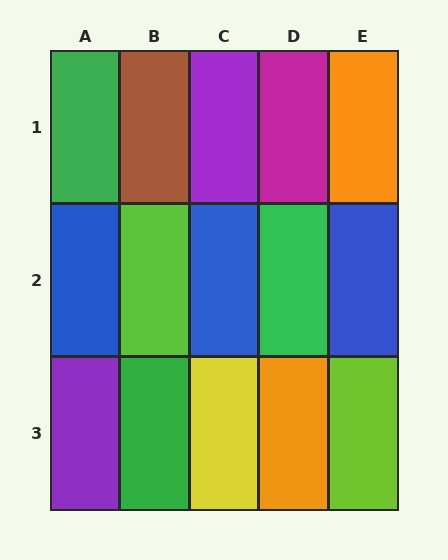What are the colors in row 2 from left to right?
Blue, lime, blue, green, blue.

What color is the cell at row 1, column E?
Orange.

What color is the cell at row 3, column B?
Green.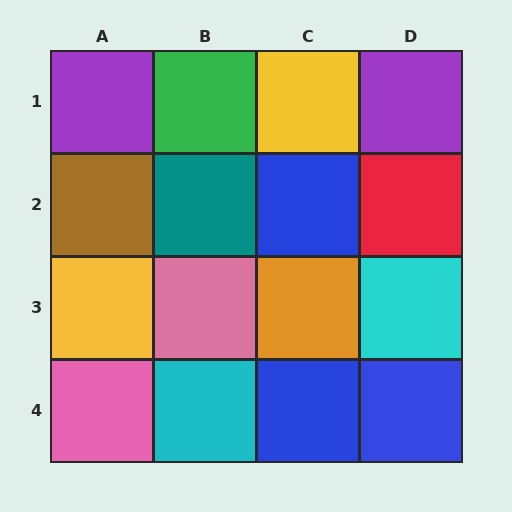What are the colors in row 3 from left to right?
Yellow, pink, orange, cyan.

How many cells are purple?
2 cells are purple.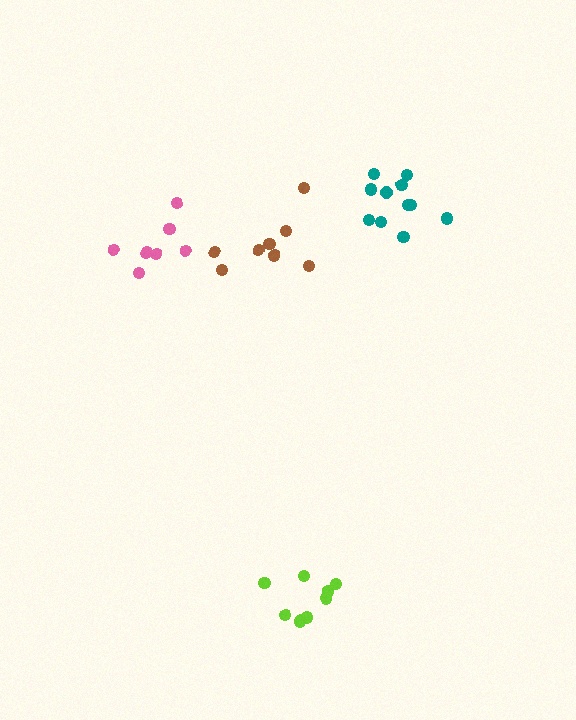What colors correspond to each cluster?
The clusters are colored: brown, pink, teal, lime.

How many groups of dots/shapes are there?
There are 4 groups.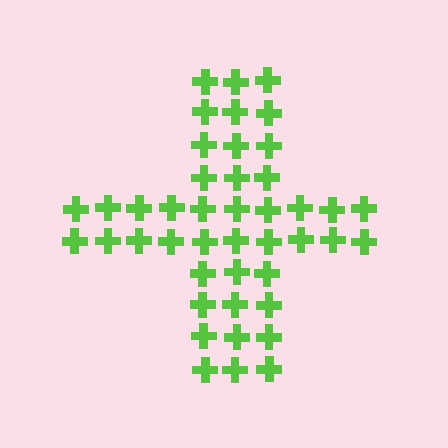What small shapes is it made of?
It is made of small crosses.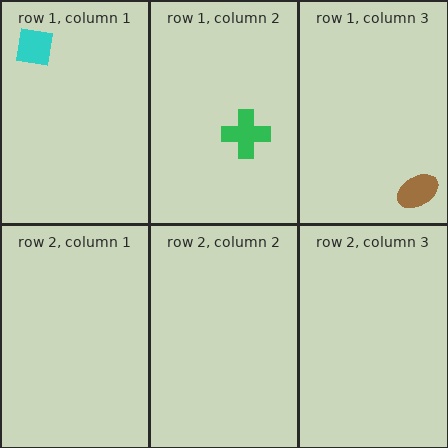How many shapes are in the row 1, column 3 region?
1.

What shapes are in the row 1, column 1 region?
The cyan square.